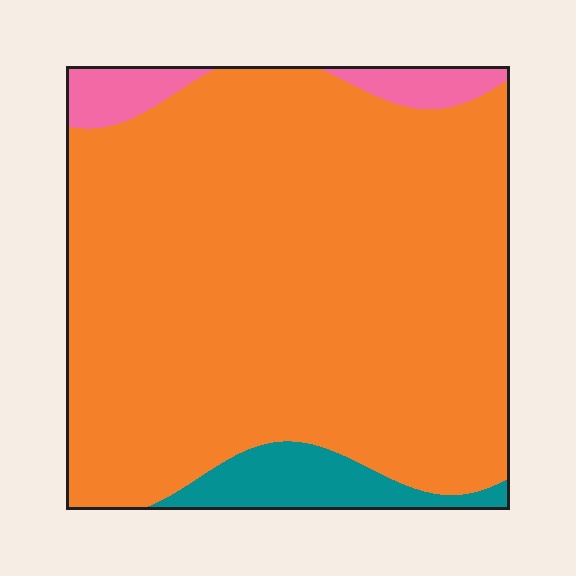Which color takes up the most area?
Orange, at roughly 85%.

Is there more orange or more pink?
Orange.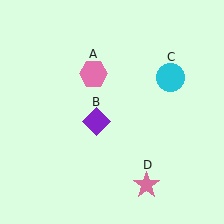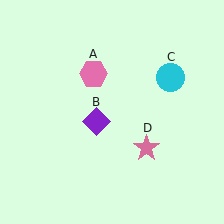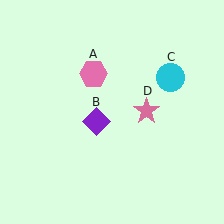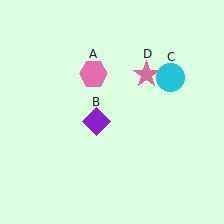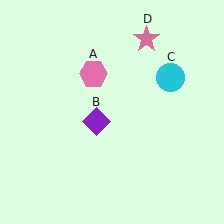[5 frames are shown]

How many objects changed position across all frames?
1 object changed position: pink star (object D).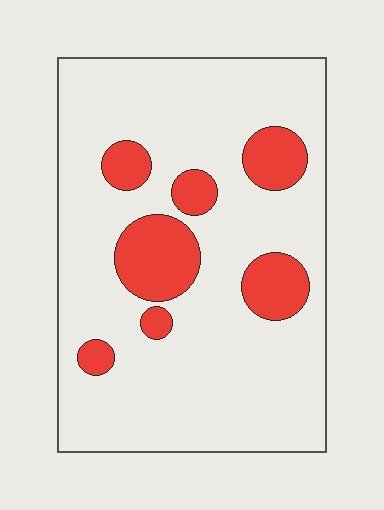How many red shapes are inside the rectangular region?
7.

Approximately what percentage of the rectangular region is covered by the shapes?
Approximately 20%.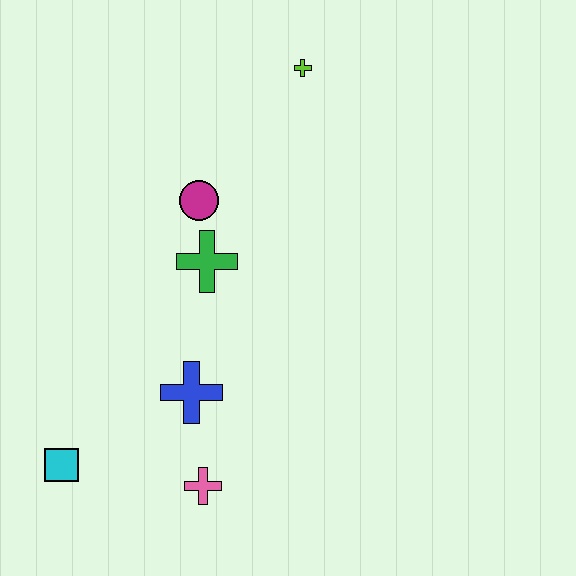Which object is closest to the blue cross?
The pink cross is closest to the blue cross.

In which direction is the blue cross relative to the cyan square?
The blue cross is to the right of the cyan square.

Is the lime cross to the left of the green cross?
No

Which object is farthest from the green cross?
The cyan square is farthest from the green cross.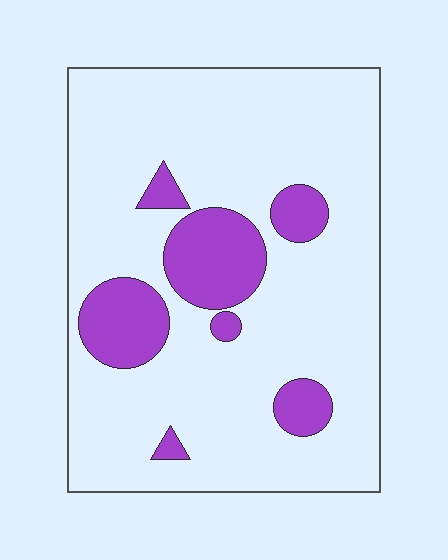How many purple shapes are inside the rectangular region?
7.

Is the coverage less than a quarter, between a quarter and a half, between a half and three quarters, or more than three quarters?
Less than a quarter.